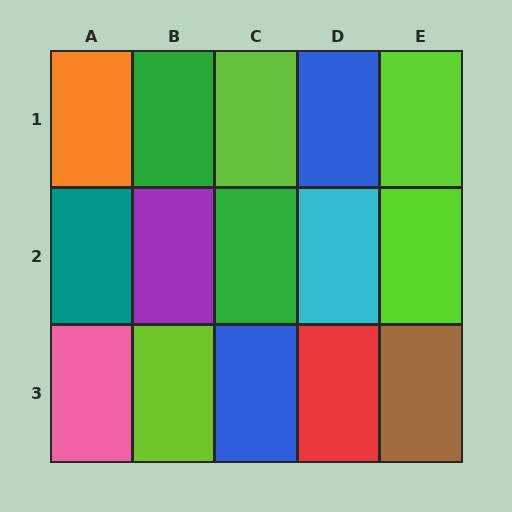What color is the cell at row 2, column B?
Purple.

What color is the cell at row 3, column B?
Lime.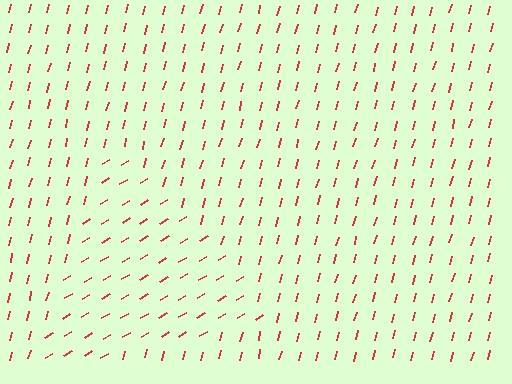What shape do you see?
I see a triangle.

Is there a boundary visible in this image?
Yes, there is a texture boundary formed by a change in line orientation.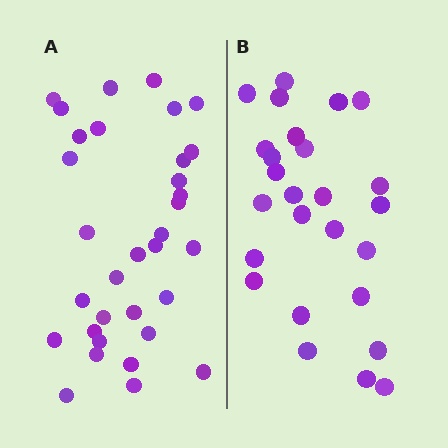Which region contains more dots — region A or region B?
Region A (the left region) has more dots.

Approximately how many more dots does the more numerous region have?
Region A has roughly 8 or so more dots than region B.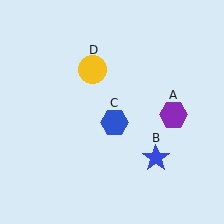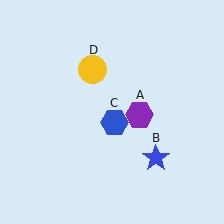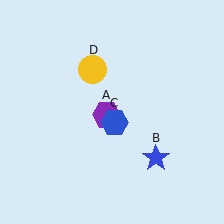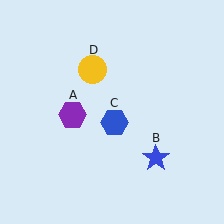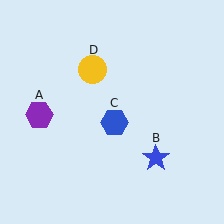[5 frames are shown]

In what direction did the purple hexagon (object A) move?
The purple hexagon (object A) moved left.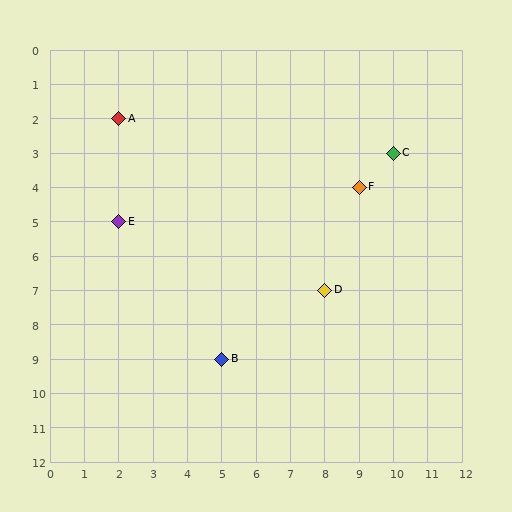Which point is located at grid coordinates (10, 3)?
Point C is at (10, 3).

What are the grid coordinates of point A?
Point A is at grid coordinates (2, 2).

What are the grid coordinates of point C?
Point C is at grid coordinates (10, 3).